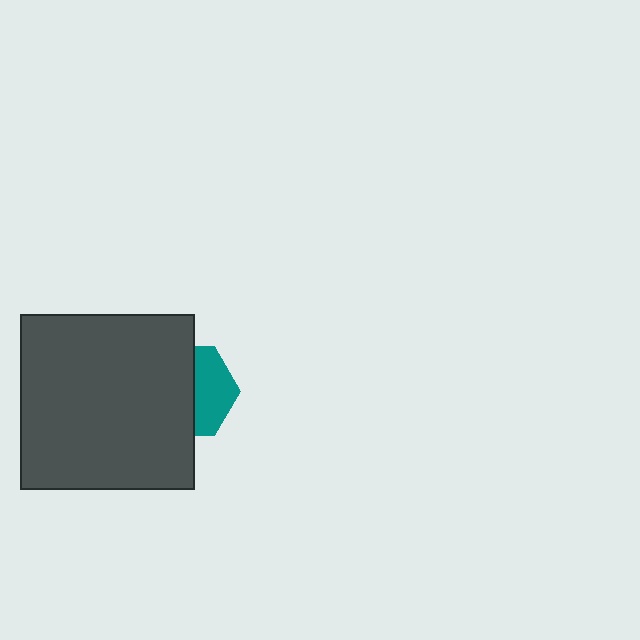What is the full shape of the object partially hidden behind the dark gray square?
The partially hidden object is a teal hexagon.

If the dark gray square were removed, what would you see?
You would see the complete teal hexagon.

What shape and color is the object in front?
The object in front is a dark gray square.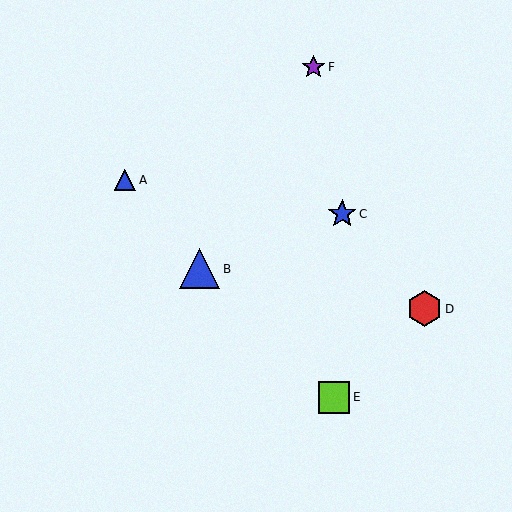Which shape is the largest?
The blue triangle (labeled B) is the largest.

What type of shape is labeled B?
Shape B is a blue triangle.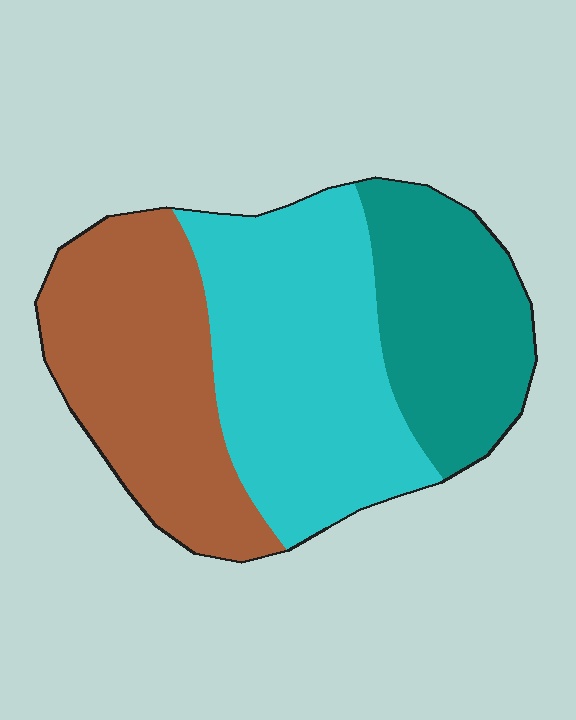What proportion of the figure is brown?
Brown covers 34% of the figure.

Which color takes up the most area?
Cyan, at roughly 40%.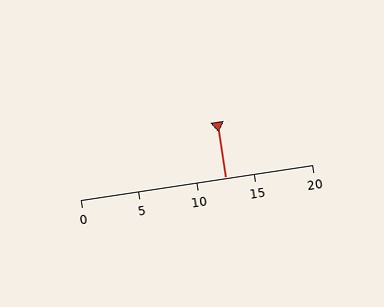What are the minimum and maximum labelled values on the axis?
The axis runs from 0 to 20.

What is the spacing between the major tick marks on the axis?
The major ticks are spaced 5 apart.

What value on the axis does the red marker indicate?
The marker indicates approximately 12.5.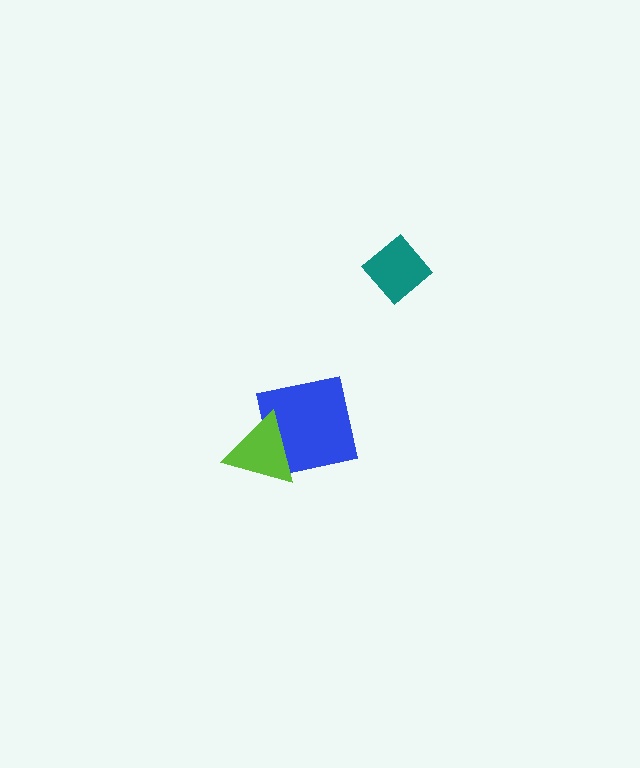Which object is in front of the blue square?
The lime triangle is in front of the blue square.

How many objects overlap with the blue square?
1 object overlaps with the blue square.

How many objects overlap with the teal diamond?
0 objects overlap with the teal diamond.